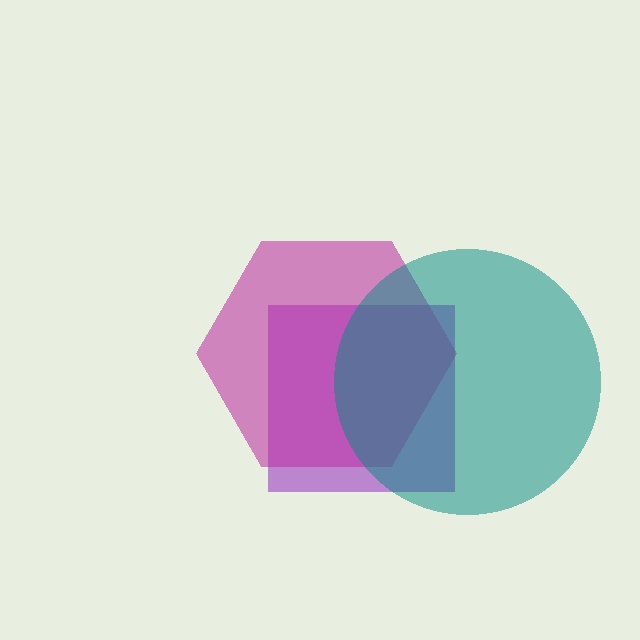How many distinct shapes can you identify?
There are 3 distinct shapes: a purple square, a magenta hexagon, a teal circle.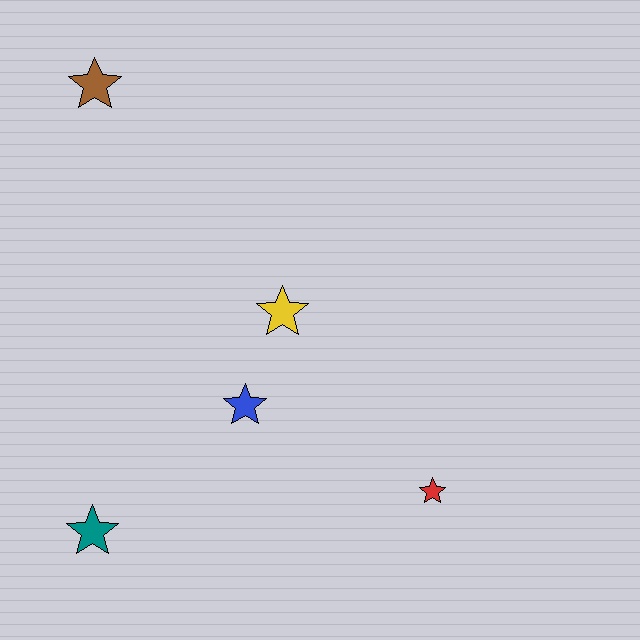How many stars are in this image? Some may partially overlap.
There are 5 stars.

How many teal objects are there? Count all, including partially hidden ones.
There is 1 teal object.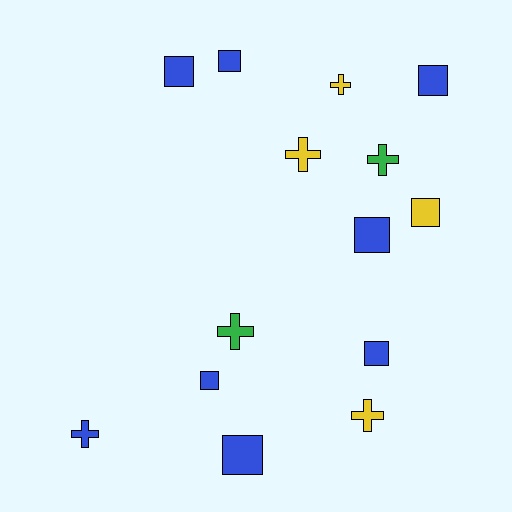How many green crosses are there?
There are 2 green crosses.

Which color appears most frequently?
Blue, with 8 objects.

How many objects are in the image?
There are 14 objects.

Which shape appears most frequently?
Square, with 8 objects.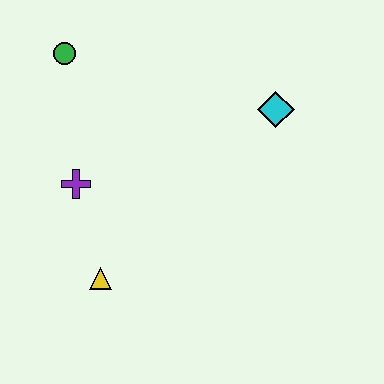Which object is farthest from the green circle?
The yellow triangle is farthest from the green circle.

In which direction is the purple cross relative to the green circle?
The purple cross is below the green circle.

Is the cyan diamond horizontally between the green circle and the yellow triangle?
No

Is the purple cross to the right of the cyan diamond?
No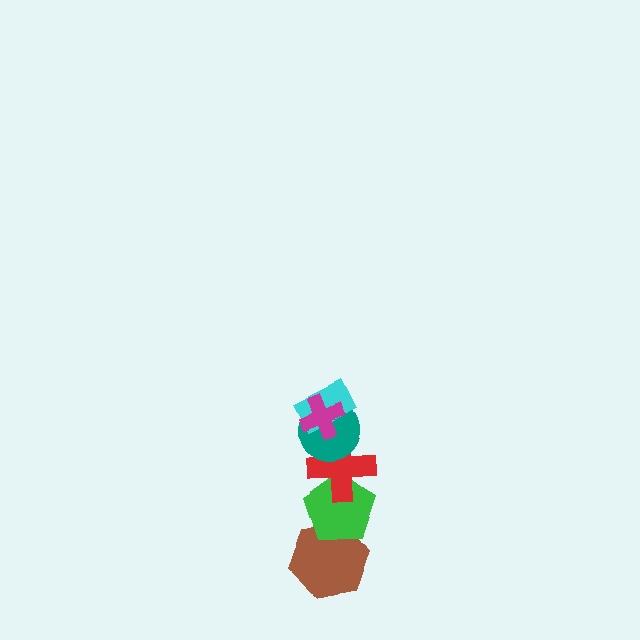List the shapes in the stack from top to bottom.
From top to bottom: the magenta cross, the cyan rectangle, the teal circle, the red cross, the green pentagon, the brown hexagon.